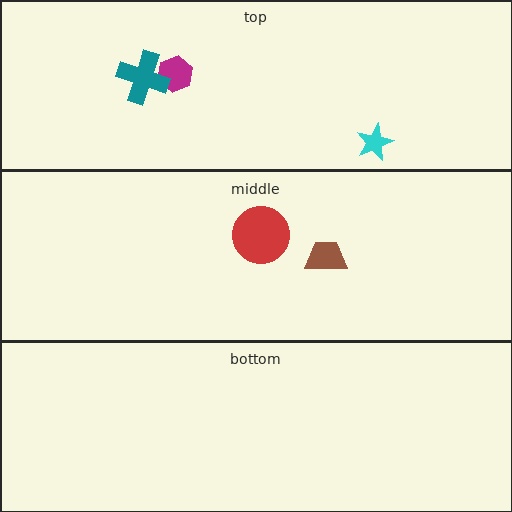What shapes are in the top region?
The magenta hexagon, the teal cross, the cyan star.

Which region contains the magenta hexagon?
The top region.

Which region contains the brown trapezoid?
The middle region.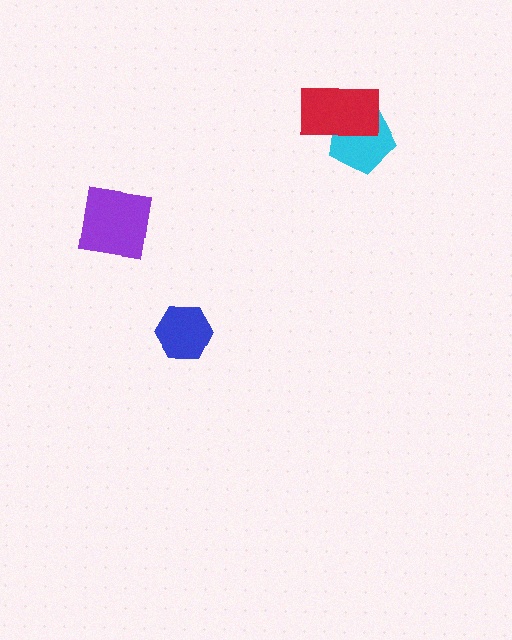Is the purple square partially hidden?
No, no other shape covers it.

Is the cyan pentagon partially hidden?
Yes, it is partially covered by another shape.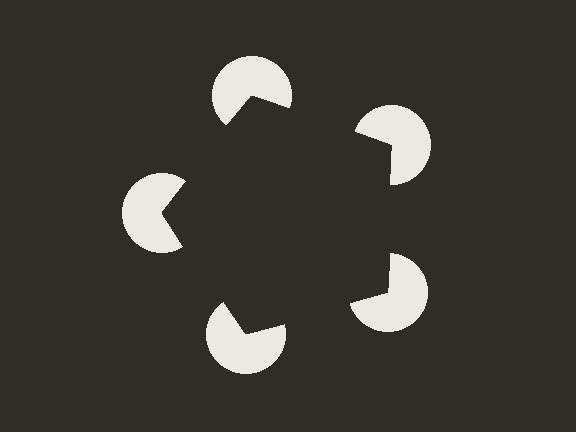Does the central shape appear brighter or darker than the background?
It typically appears slightly darker than the background, even though no actual brightness change is drawn.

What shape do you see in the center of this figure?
An illusory pentagon — its edges are inferred from the aligned wedge cuts in the pac-man discs, not physically drawn.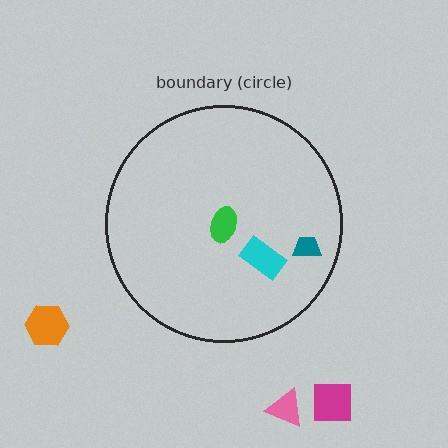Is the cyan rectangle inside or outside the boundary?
Inside.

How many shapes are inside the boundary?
3 inside, 3 outside.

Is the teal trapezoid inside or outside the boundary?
Inside.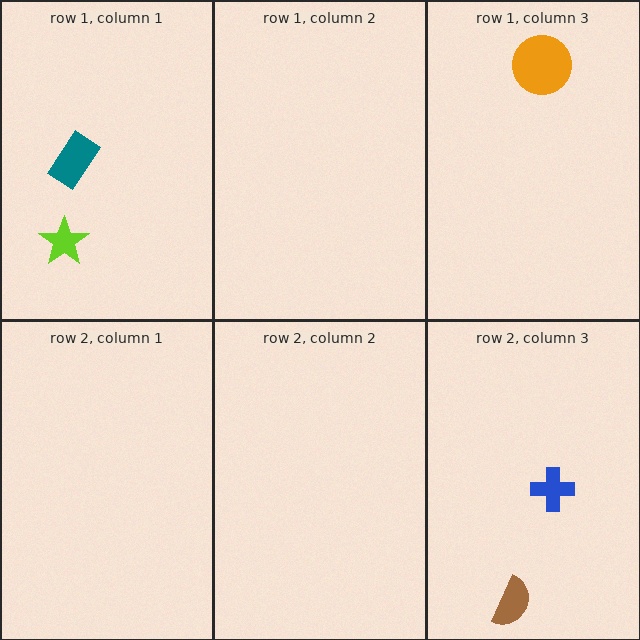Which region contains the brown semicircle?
The row 2, column 3 region.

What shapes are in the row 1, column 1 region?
The teal rectangle, the lime star.